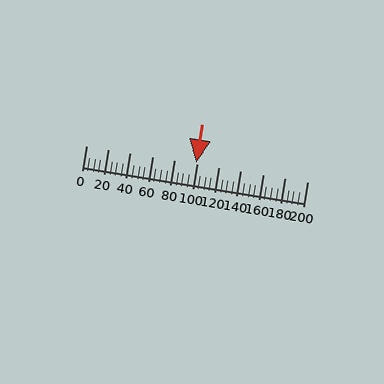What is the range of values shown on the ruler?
The ruler shows values from 0 to 200.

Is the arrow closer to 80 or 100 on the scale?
The arrow is closer to 100.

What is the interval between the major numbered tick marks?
The major tick marks are spaced 20 units apart.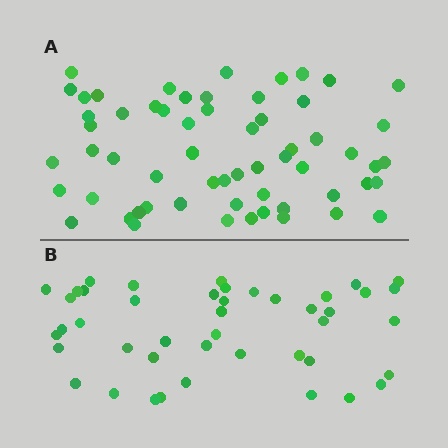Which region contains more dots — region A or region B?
Region A (the top region) has more dots.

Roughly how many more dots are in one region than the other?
Region A has approximately 15 more dots than region B.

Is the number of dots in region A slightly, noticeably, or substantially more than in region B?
Region A has noticeably more, but not dramatically so. The ratio is roughly 1.4 to 1.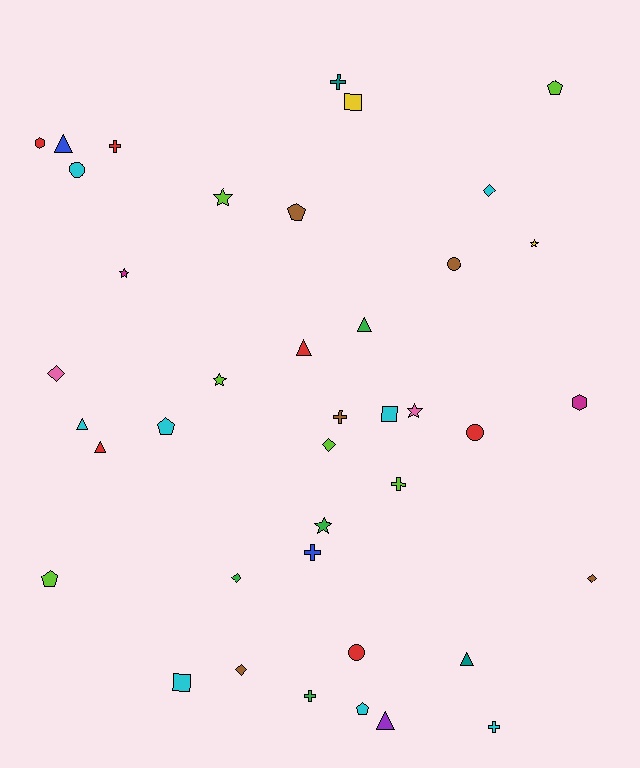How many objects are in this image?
There are 40 objects.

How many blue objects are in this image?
There are 2 blue objects.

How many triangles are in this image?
There are 7 triangles.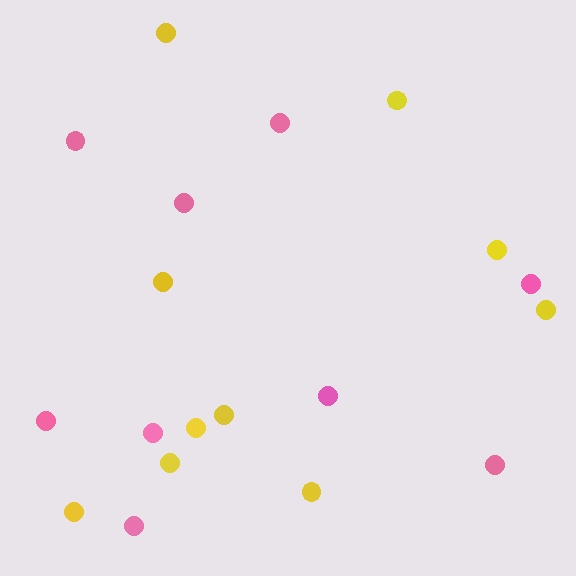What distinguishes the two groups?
There are 2 groups: one group of pink circles (9) and one group of yellow circles (10).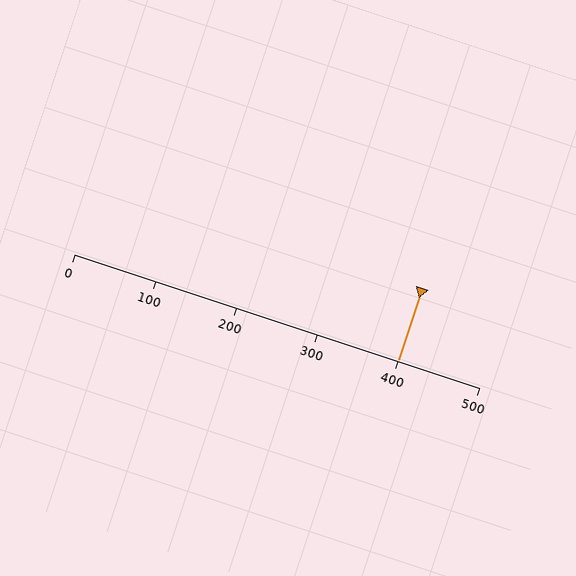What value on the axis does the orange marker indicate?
The marker indicates approximately 400.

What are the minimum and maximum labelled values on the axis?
The axis runs from 0 to 500.